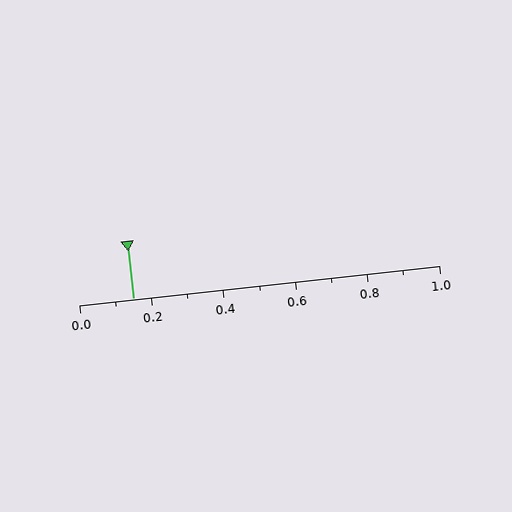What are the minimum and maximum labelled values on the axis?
The axis runs from 0.0 to 1.0.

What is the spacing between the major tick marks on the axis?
The major ticks are spaced 0.2 apart.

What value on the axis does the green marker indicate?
The marker indicates approximately 0.15.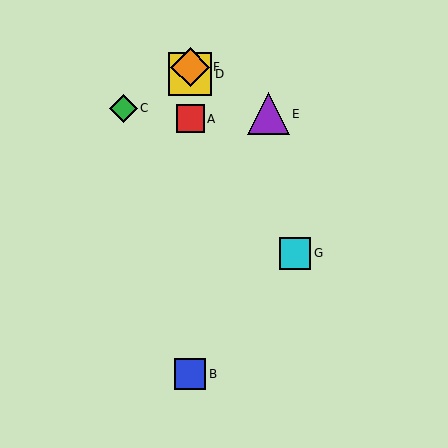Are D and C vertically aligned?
No, D is at x≈190 and C is at x≈123.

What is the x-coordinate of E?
Object E is at x≈268.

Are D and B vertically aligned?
Yes, both are at x≈190.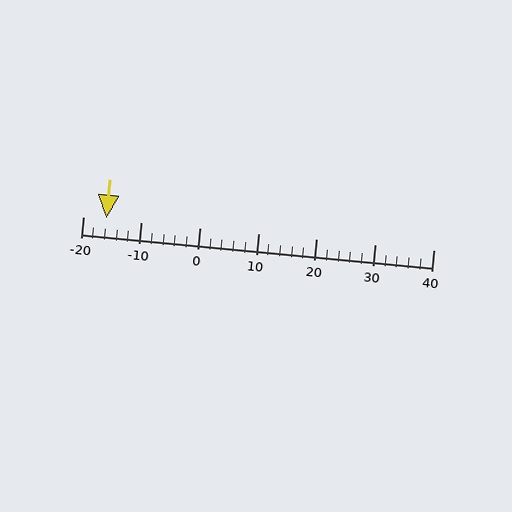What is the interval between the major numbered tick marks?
The major tick marks are spaced 10 units apart.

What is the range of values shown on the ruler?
The ruler shows values from -20 to 40.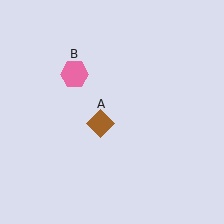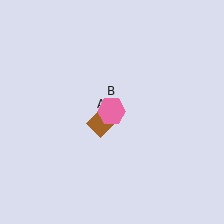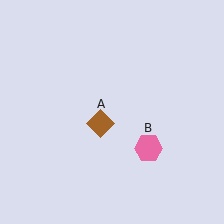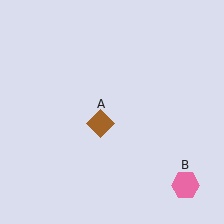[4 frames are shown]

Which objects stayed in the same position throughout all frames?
Brown diamond (object A) remained stationary.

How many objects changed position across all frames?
1 object changed position: pink hexagon (object B).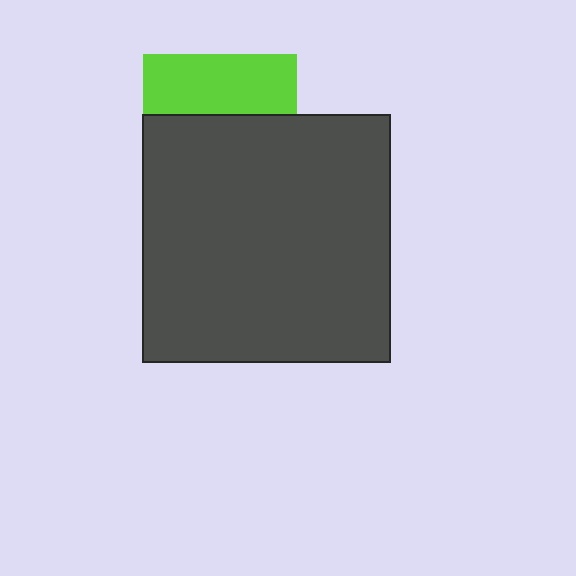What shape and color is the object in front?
The object in front is a dark gray square.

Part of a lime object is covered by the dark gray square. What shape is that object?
It is a square.